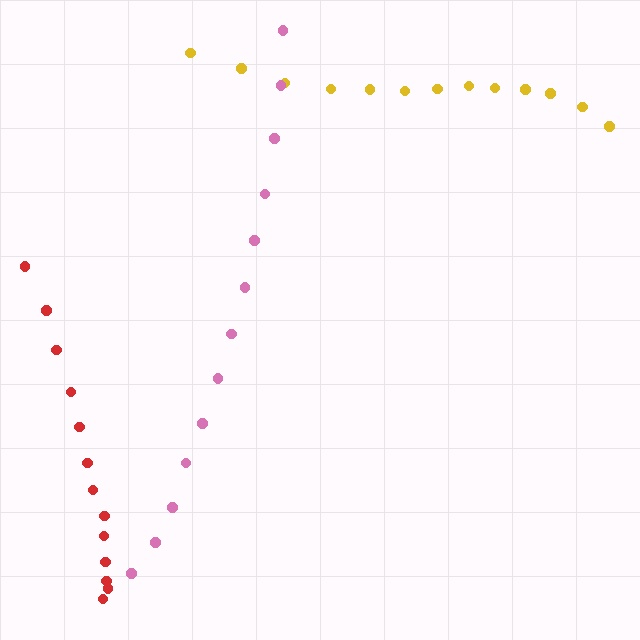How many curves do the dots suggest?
There are 3 distinct paths.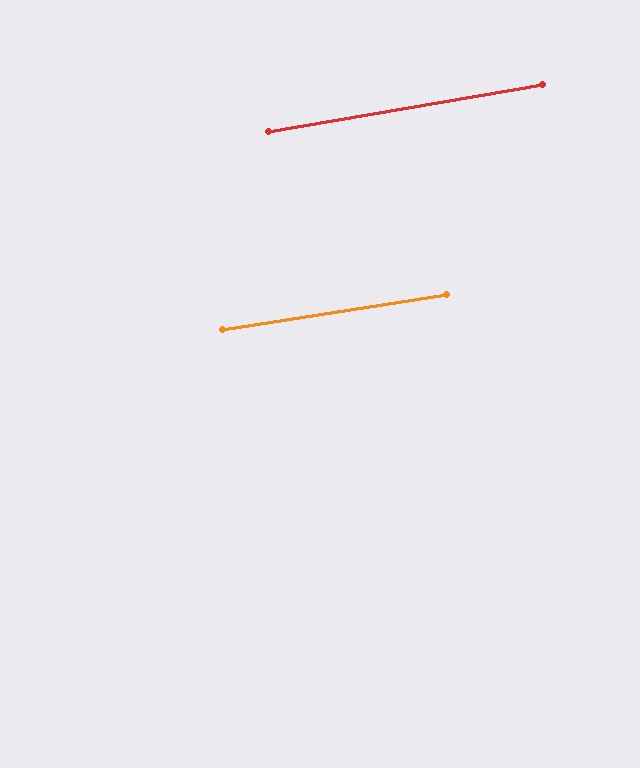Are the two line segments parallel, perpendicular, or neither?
Parallel — their directions differ by only 0.9°.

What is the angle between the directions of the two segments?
Approximately 1 degree.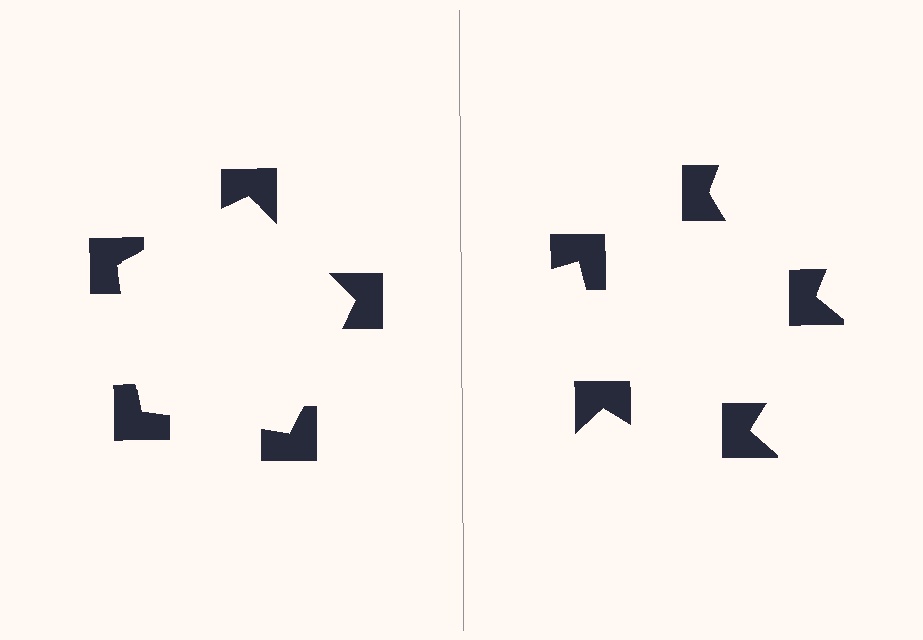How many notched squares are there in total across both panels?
10 — 5 on each side.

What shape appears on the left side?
An illusory pentagon.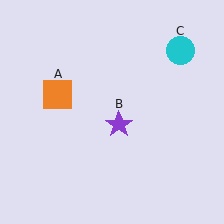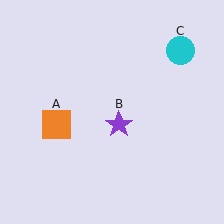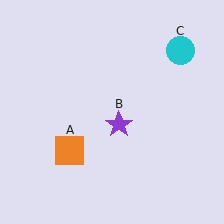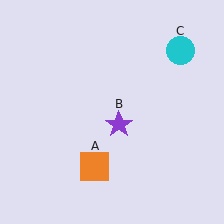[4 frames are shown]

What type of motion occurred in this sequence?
The orange square (object A) rotated counterclockwise around the center of the scene.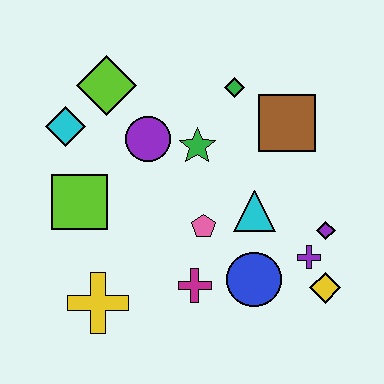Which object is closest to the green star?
The purple circle is closest to the green star.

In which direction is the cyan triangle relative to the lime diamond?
The cyan triangle is to the right of the lime diamond.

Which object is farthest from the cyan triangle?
The cyan diamond is farthest from the cyan triangle.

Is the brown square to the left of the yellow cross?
No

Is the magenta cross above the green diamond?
No